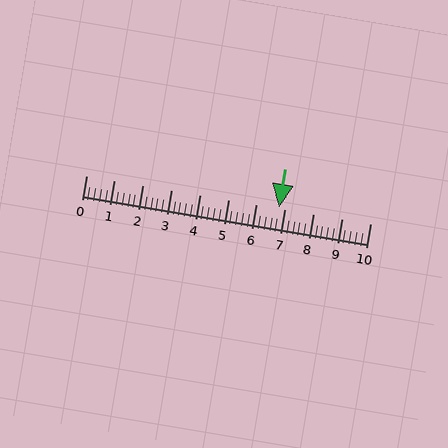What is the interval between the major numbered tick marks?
The major tick marks are spaced 1 units apart.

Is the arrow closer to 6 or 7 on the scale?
The arrow is closer to 7.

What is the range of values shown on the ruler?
The ruler shows values from 0 to 10.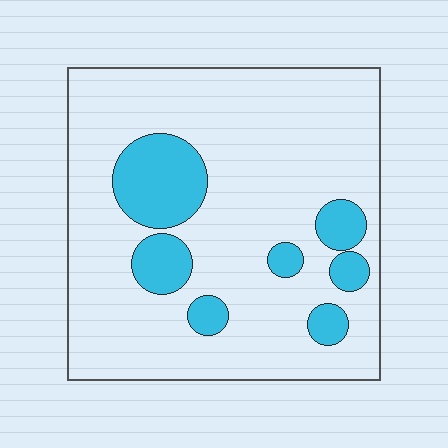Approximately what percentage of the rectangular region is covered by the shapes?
Approximately 20%.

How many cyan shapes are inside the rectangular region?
7.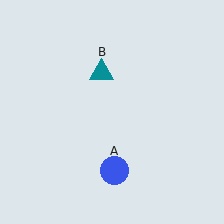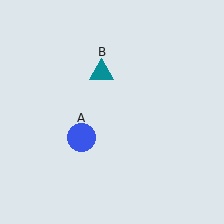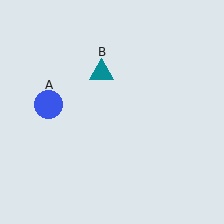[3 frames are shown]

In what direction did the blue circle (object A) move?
The blue circle (object A) moved up and to the left.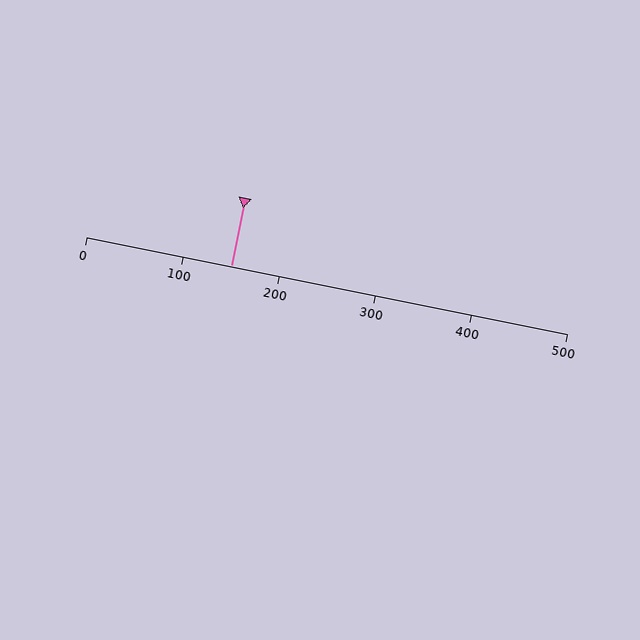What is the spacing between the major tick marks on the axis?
The major ticks are spaced 100 apart.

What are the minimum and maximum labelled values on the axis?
The axis runs from 0 to 500.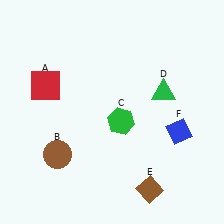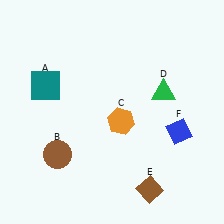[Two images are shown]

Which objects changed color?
A changed from red to teal. C changed from green to orange.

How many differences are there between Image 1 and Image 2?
There are 2 differences between the two images.